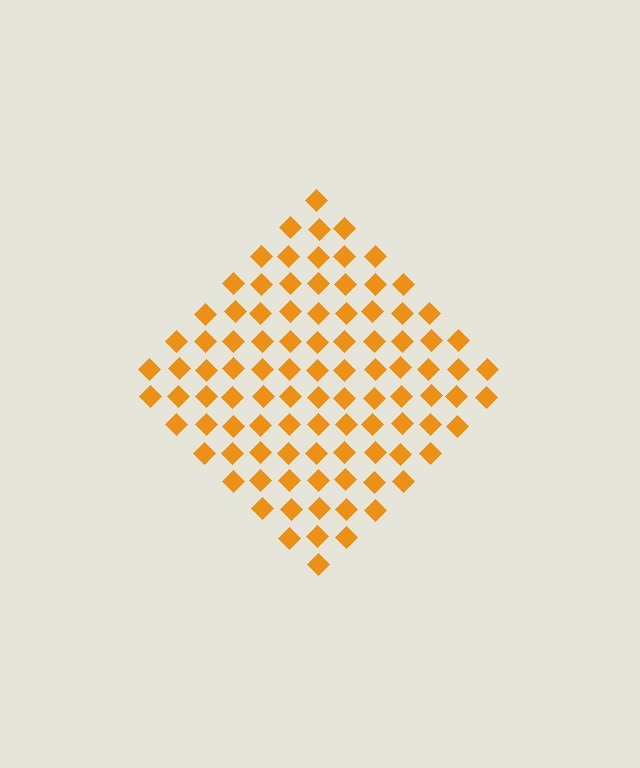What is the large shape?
The large shape is a diamond.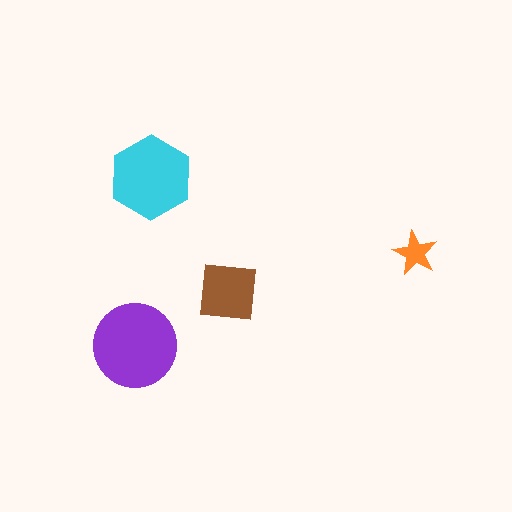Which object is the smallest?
The orange star.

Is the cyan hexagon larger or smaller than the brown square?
Larger.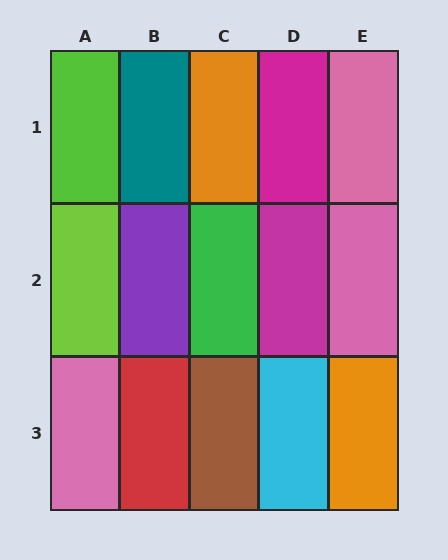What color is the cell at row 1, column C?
Orange.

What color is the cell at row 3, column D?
Cyan.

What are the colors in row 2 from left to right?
Lime, purple, green, magenta, pink.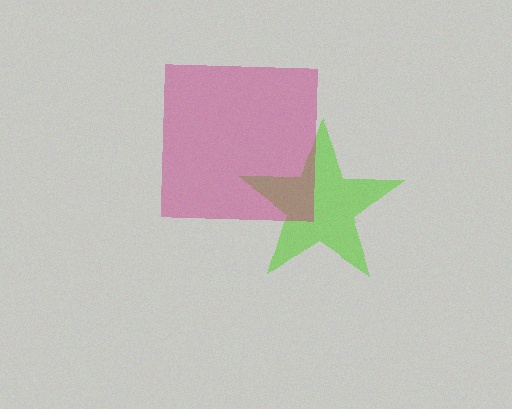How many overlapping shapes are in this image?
There are 2 overlapping shapes in the image.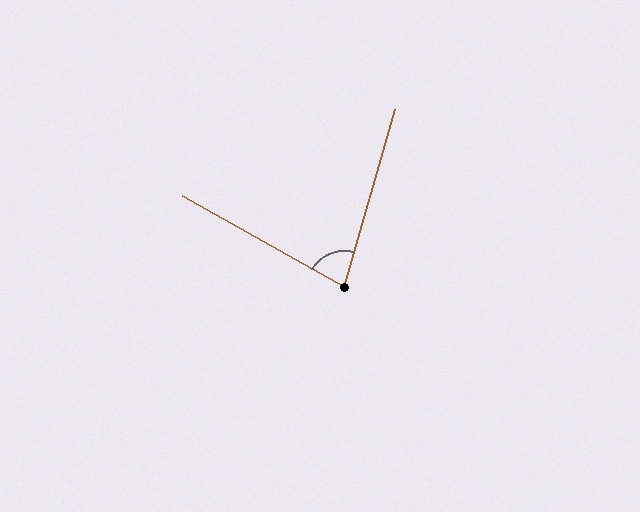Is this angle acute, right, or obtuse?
It is acute.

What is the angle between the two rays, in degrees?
Approximately 77 degrees.